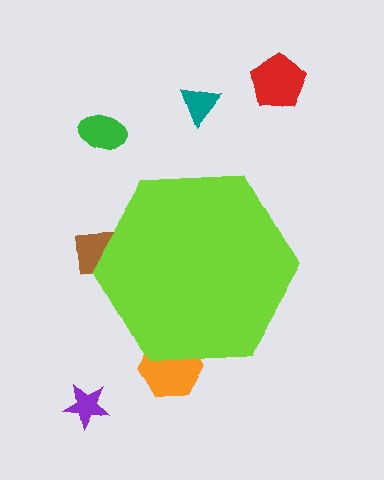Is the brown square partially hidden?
Yes, the brown square is partially hidden behind the lime hexagon.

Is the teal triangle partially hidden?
No, the teal triangle is fully visible.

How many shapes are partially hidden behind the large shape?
2 shapes are partially hidden.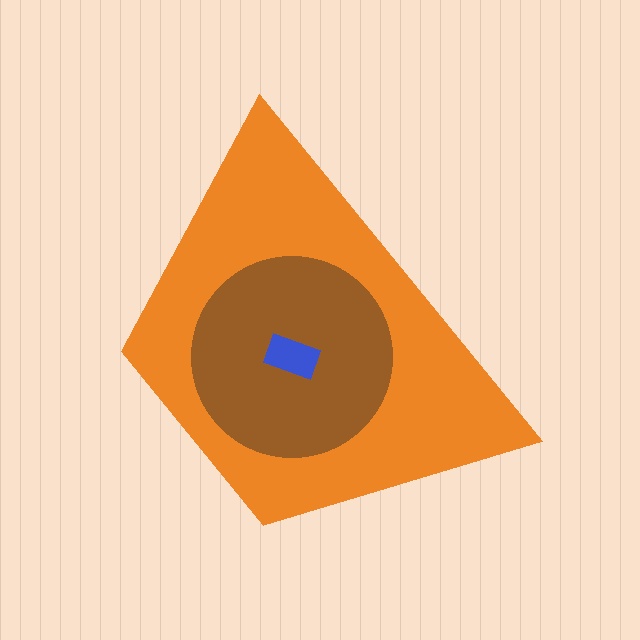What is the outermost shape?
The orange trapezoid.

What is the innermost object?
The blue rectangle.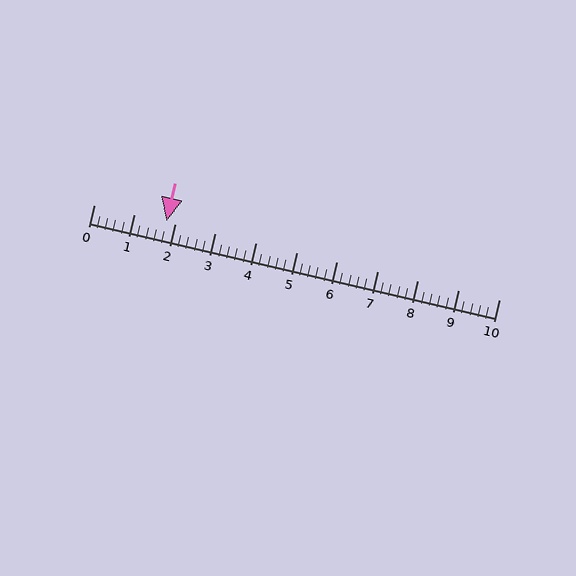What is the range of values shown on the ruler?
The ruler shows values from 0 to 10.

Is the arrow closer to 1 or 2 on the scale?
The arrow is closer to 2.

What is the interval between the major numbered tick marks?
The major tick marks are spaced 1 units apart.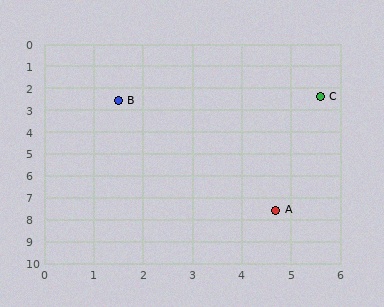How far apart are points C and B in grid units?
Points C and B are about 4.1 grid units apart.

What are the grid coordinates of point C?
Point C is at approximately (5.6, 2.4).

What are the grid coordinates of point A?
Point A is at approximately (4.7, 7.6).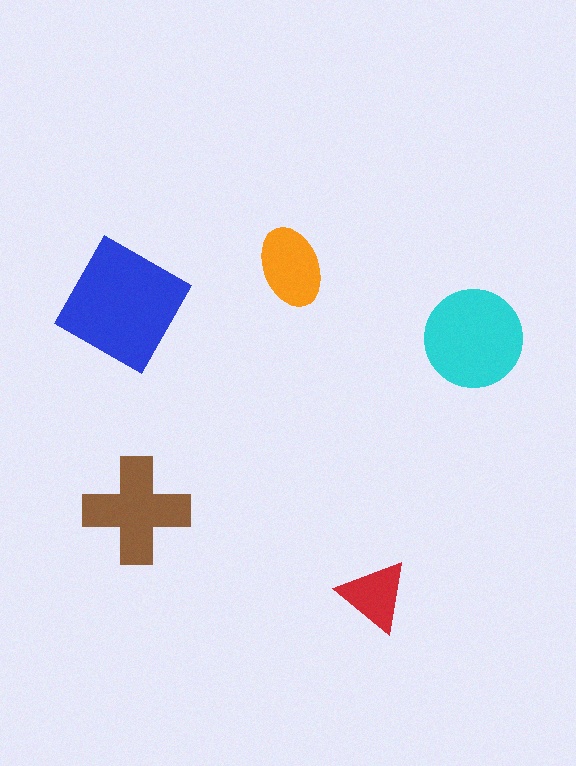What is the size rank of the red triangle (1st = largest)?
5th.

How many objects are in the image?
There are 5 objects in the image.